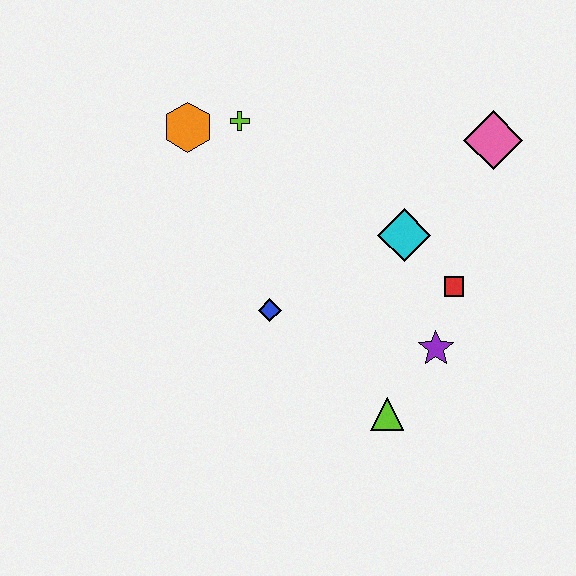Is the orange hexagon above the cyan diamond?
Yes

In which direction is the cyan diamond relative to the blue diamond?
The cyan diamond is to the right of the blue diamond.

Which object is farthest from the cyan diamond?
The orange hexagon is farthest from the cyan diamond.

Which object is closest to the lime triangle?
The purple star is closest to the lime triangle.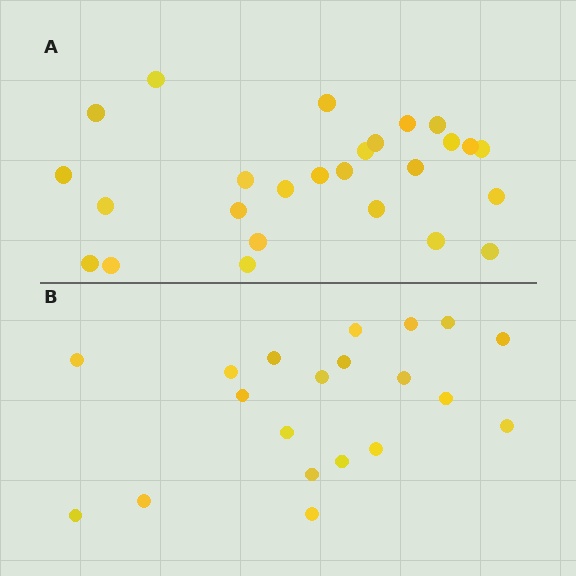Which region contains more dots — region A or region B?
Region A (the top region) has more dots.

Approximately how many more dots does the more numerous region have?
Region A has about 6 more dots than region B.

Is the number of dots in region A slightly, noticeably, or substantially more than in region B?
Region A has noticeably more, but not dramatically so. The ratio is roughly 1.3 to 1.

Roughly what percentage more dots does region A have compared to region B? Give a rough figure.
About 30% more.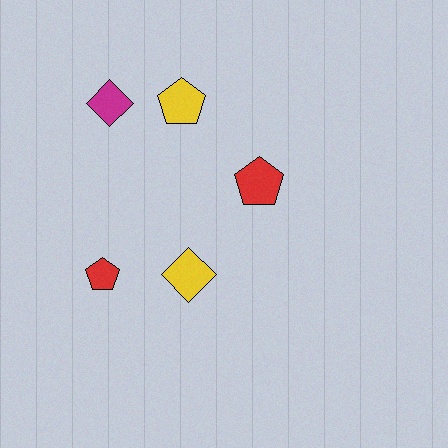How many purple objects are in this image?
There are no purple objects.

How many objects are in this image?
There are 5 objects.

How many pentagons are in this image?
There are 3 pentagons.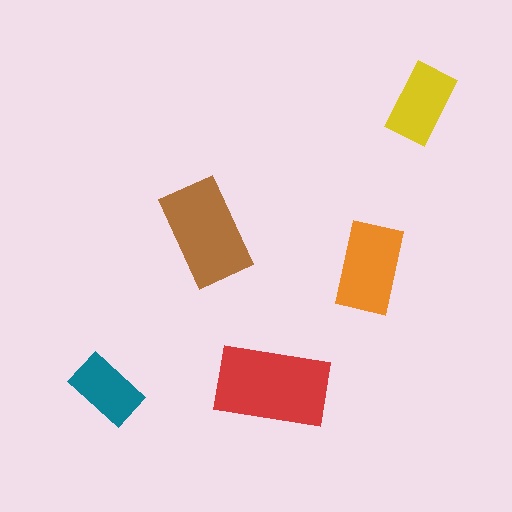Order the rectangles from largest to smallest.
the red one, the brown one, the orange one, the yellow one, the teal one.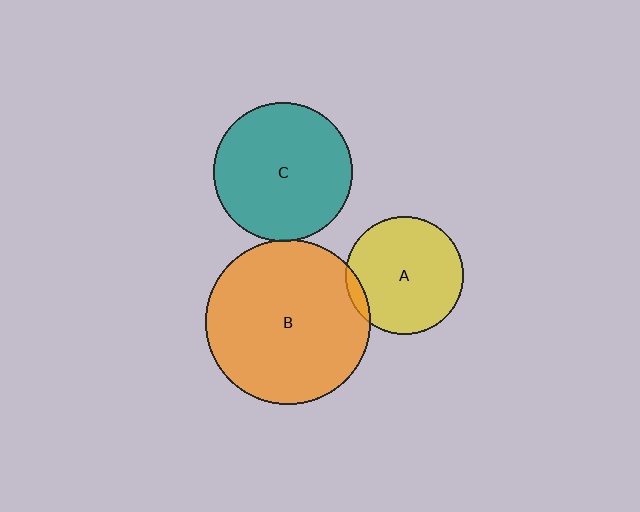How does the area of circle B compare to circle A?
Approximately 2.0 times.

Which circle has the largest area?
Circle B (orange).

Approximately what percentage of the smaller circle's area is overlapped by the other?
Approximately 5%.